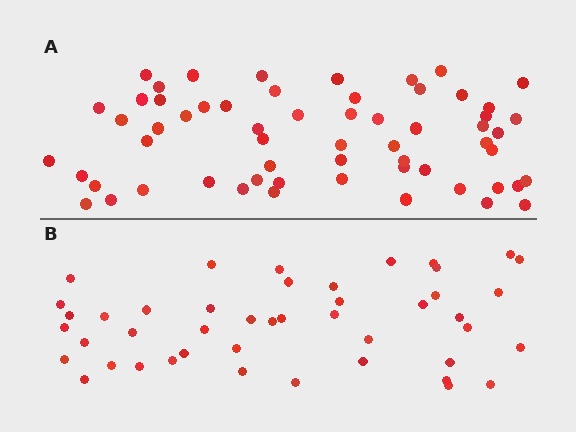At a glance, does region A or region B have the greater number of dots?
Region A (the top region) has more dots.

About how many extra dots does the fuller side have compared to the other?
Region A has approximately 15 more dots than region B.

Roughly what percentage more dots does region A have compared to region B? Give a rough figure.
About 35% more.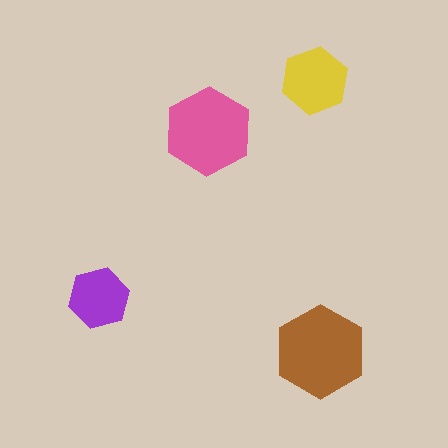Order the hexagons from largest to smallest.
the brown one, the pink one, the yellow one, the purple one.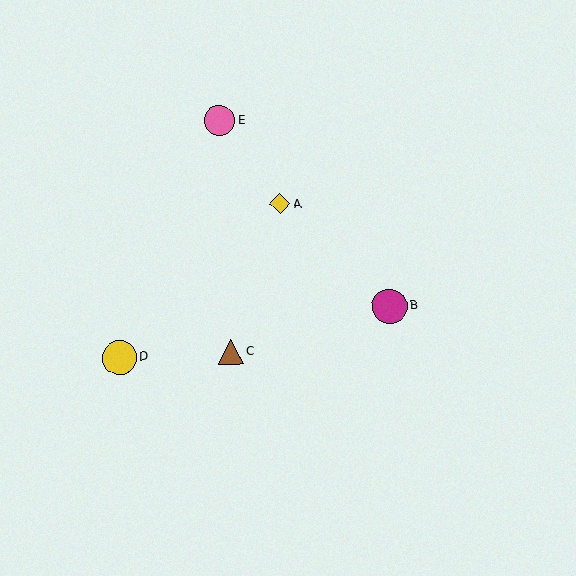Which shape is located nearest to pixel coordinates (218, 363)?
The brown triangle (labeled C) at (231, 352) is nearest to that location.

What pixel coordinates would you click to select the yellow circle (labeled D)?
Click at (119, 358) to select the yellow circle D.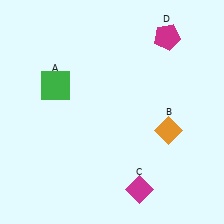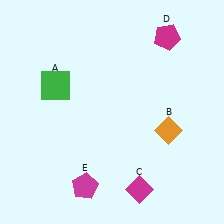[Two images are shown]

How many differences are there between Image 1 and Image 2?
There is 1 difference between the two images.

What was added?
A magenta pentagon (E) was added in Image 2.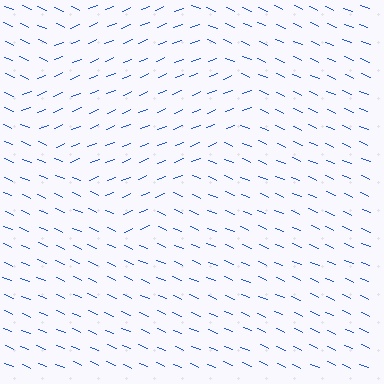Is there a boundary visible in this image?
Yes, there is a texture boundary formed by a change in line orientation.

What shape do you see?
I see a diamond.